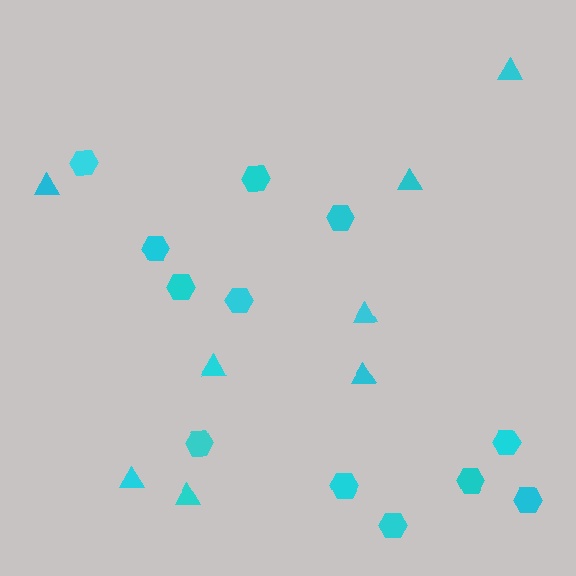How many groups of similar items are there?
There are 2 groups: one group of triangles (8) and one group of hexagons (12).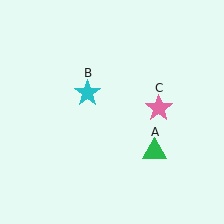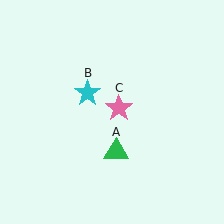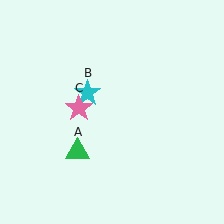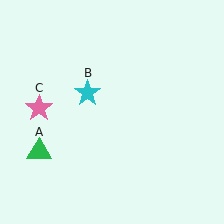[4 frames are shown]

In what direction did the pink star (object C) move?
The pink star (object C) moved left.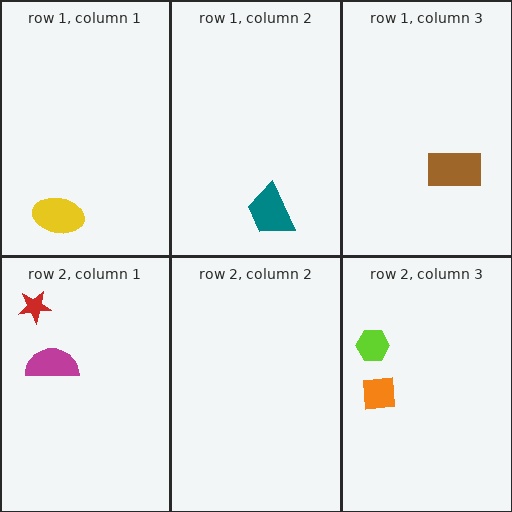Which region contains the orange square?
The row 2, column 3 region.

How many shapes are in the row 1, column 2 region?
1.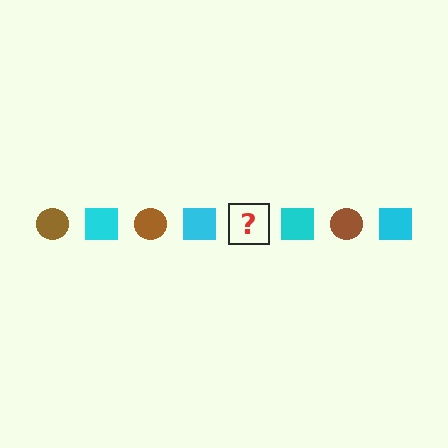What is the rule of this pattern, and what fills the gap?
The rule is that the pattern alternates between brown circle and cyan square. The gap should be filled with a brown circle.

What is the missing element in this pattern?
The missing element is a brown circle.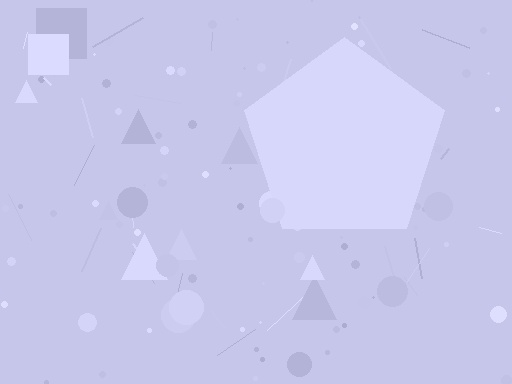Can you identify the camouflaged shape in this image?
The camouflaged shape is a pentagon.